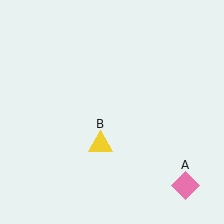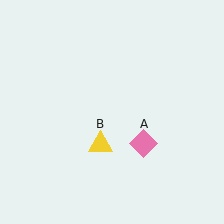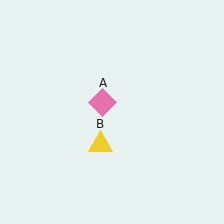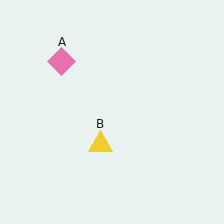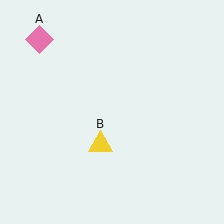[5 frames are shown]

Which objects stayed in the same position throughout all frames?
Yellow triangle (object B) remained stationary.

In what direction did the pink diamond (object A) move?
The pink diamond (object A) moved up and to the left.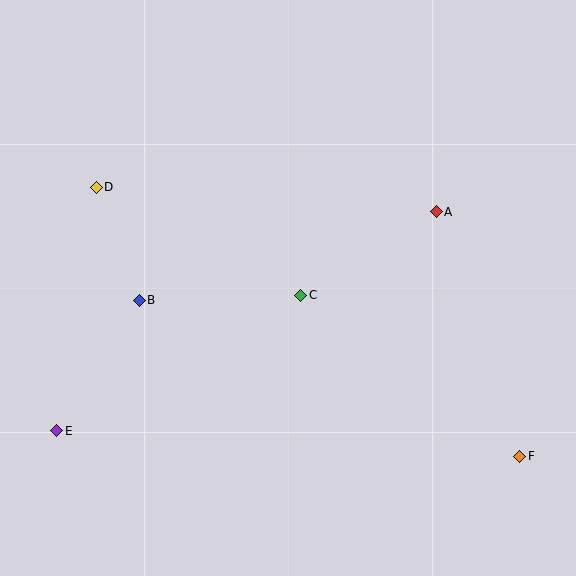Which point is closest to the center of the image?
Point C at (301, 295) is closest to the center.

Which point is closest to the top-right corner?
Point A is closest to the top-right corner.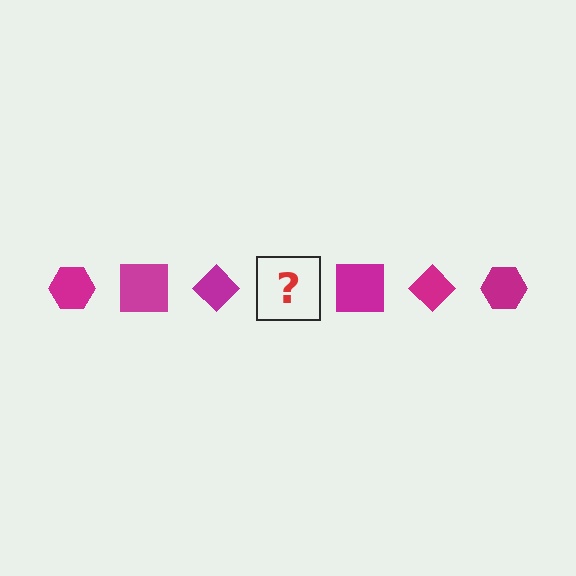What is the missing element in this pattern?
The missing element is a magenta hexagon.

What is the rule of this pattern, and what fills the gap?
The rule is that the pattern cycles through hexagon, square, diamond shapes in magenta. The gap should be filled with a magenta hexagon.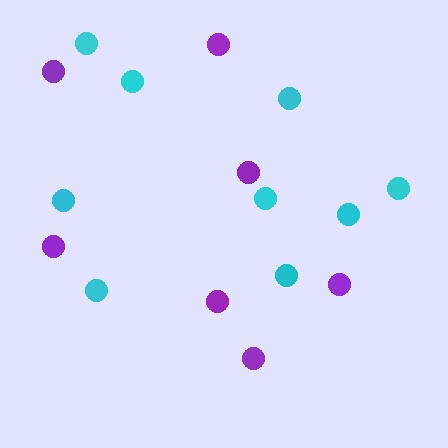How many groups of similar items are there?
There are 2 groups: one group of purple circles (7) and one group of cyan circles (9).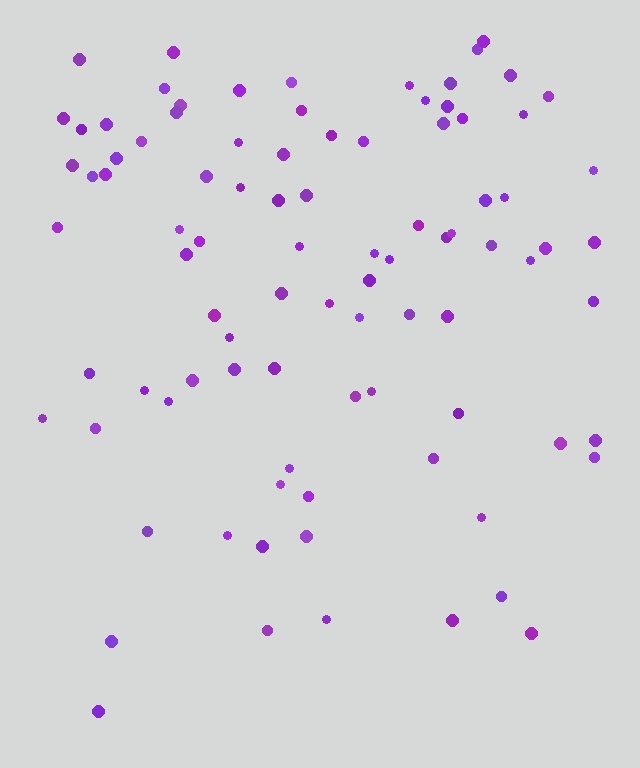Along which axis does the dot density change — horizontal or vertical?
Vertical.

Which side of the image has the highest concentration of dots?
The top.